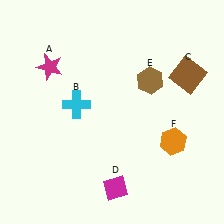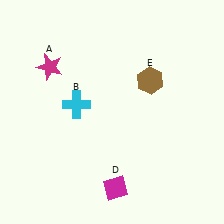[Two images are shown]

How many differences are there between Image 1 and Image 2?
There are 2 differences between the two images.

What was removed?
The orange hexagon (F), the brown square (C) were removed in Image 2.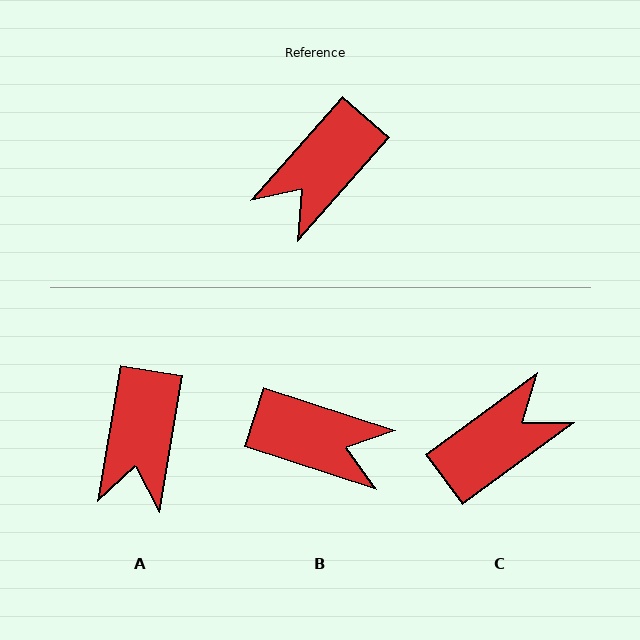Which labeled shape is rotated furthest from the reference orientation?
C, about 168 degrees away.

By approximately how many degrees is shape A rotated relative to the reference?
Approximately 32 degrees counter-clockwise.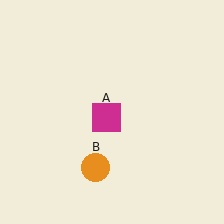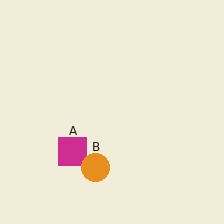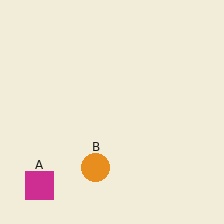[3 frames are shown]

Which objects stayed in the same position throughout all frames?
Orange circle (object B) remained stationary.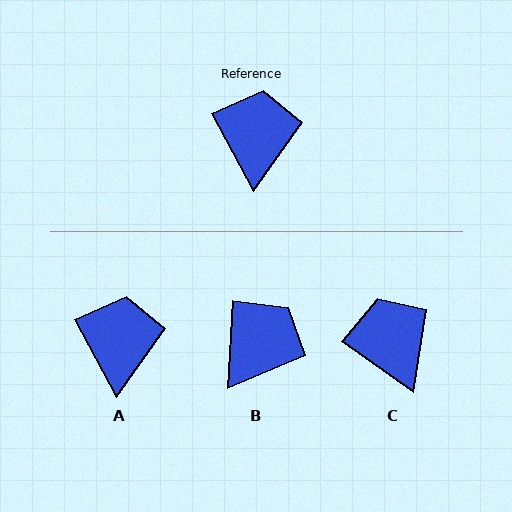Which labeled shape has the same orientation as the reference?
A.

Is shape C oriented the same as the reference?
No, it is off by about 27 degrees.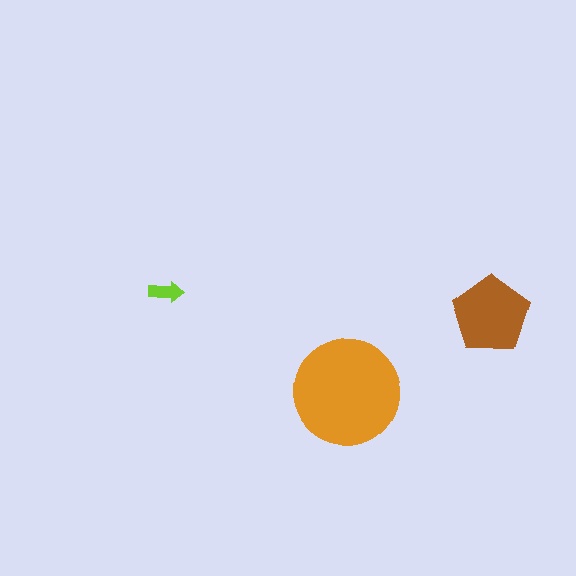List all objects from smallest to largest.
The lime arrow, the brown pentagon, the orange circle.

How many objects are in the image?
There are 3 objects in the image.